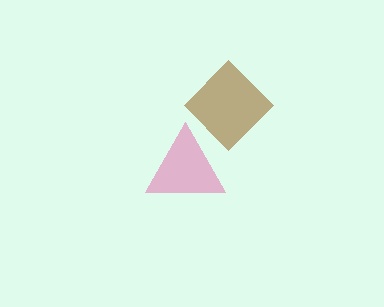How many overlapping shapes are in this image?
There are 2 overlapping shapes in the image.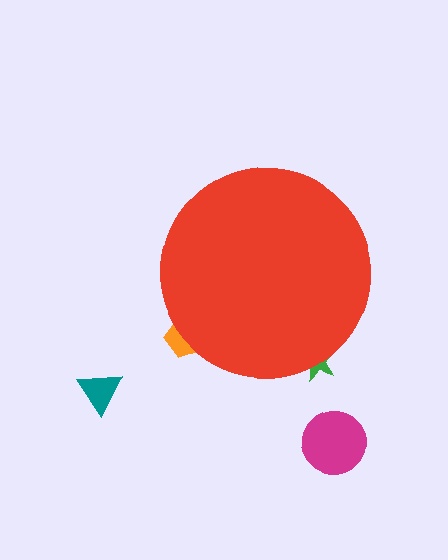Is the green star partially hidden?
Yes, the green star is partially hidden behind the red circle.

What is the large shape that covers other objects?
A red circle.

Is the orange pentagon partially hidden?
Yes, the orange pentagon is partially hidden behind the red circle.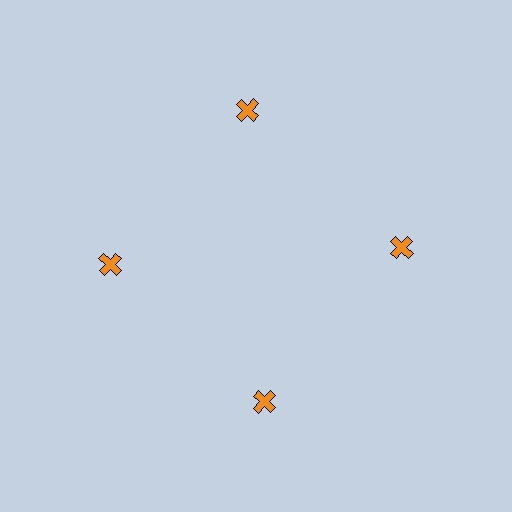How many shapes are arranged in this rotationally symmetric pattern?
There are 4 shapes, arranged in 4 groups of 1.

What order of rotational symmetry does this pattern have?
This pattern has 4-fold rotational symmetry.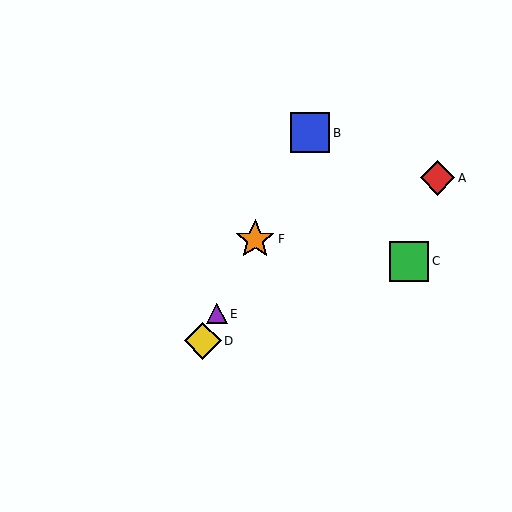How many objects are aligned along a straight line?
4 objects (B, D, E, F) are aligned along a straight line.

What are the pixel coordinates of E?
Object E is at (217, 314).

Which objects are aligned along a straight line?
Objects B, D, E, F are aligned along a straight line.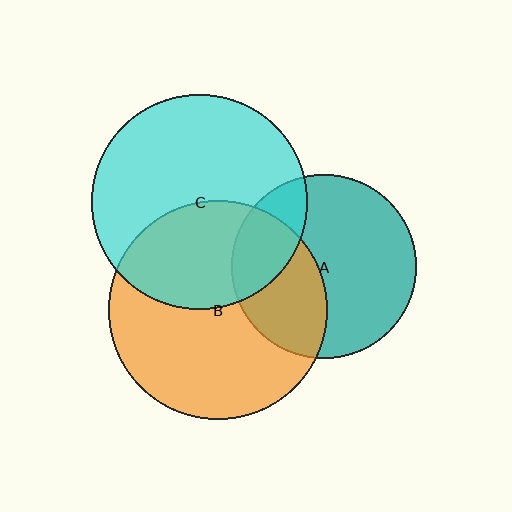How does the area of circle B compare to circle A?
Approximately 1.4 times.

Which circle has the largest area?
Circle B (orange).